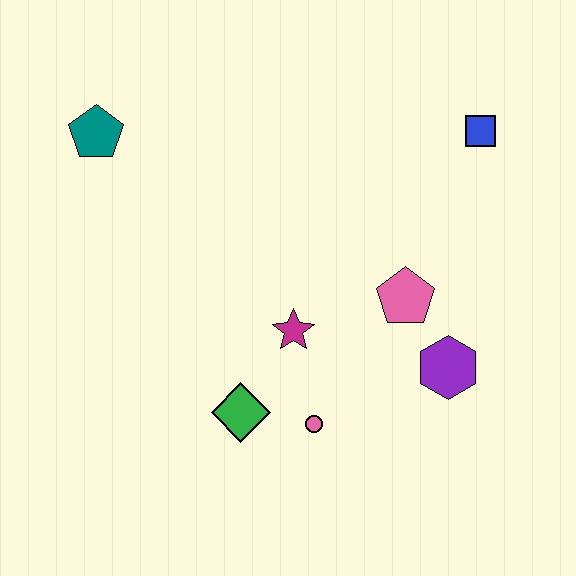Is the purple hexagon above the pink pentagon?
No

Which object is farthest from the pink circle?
The teal pentagon is farthest from the pink circle.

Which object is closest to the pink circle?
The green diamond is closest to the pink circle.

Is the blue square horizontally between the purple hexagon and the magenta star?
No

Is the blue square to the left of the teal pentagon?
No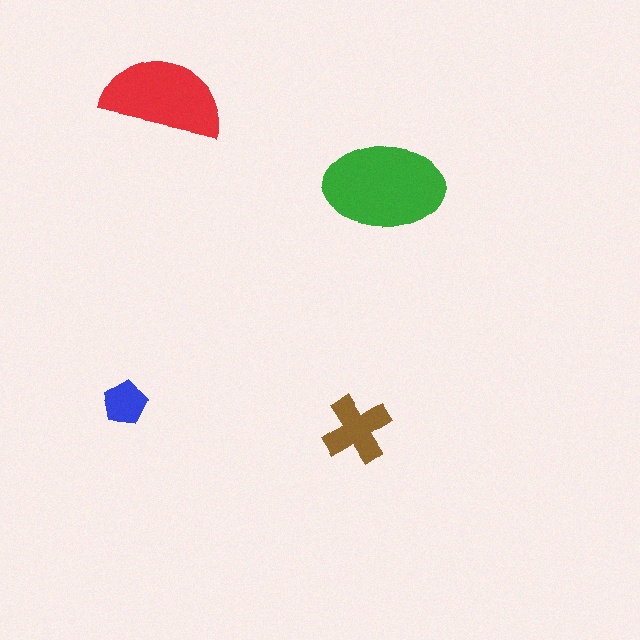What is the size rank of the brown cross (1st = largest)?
3rd.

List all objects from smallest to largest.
The blue pentagon, the brown cross, the red semicircle, the green ellipse.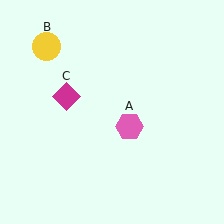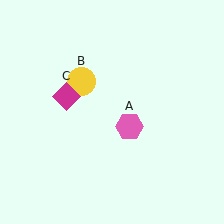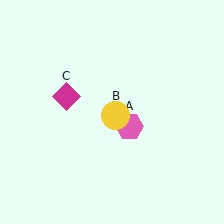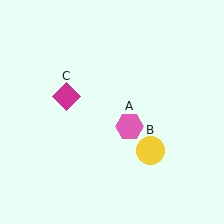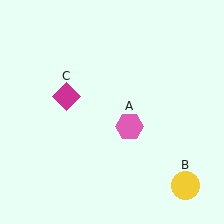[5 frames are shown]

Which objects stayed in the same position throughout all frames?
Pink hexagon (object A) and magenta diamond (object C) remained stationary.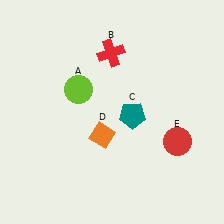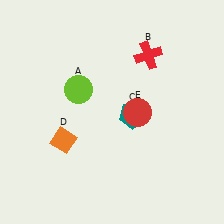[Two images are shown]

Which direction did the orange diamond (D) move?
The orange diamond (D) moved left.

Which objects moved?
The objects that moved are: the red cross (B), the orange diamond (D), the red circle (E).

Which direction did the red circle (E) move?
The red circle (E) moved left.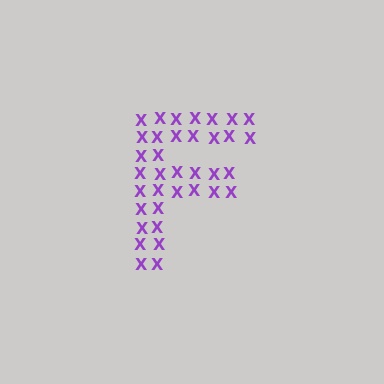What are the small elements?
The small elements are letter X's.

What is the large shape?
The large shape is the letter F.